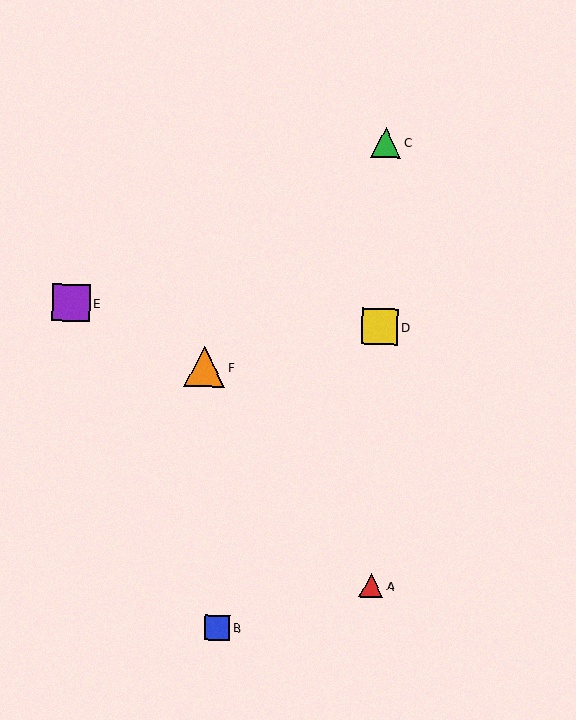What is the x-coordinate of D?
Object D is at x≈380.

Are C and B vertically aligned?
No, C is at x≈386 and B is at x≈217.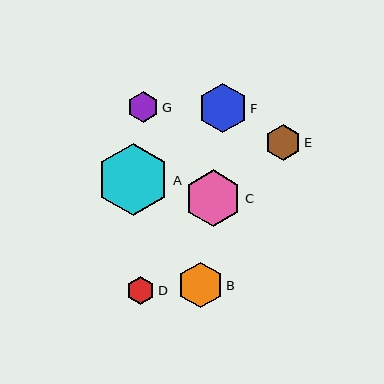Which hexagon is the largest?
Hexagon A is the largest with a size of approximately 73 pixels.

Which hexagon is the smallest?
Hexagon D is the smallest with a size of approximately 28 pixels.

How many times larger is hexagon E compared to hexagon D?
Hexagon E is approximately 1.3 times the size of hexagon D.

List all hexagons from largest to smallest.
From largest to smallest: A, C, F, B, E, G, D.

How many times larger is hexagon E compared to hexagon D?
Hexagon E is approximately 1.3 times the size of hexagon D.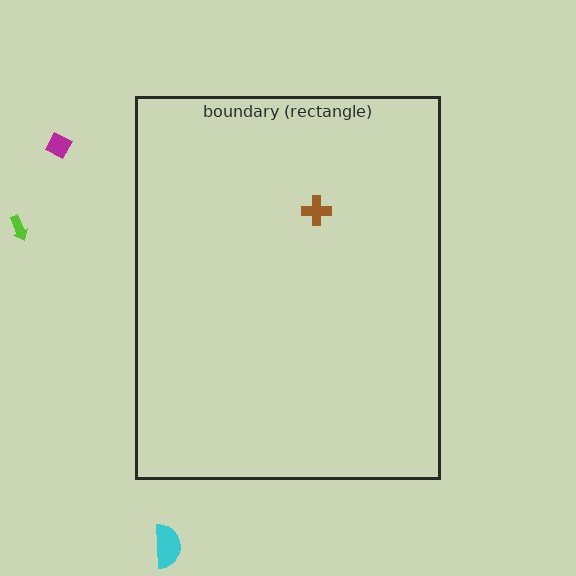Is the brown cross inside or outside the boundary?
Inside.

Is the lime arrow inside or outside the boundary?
Outside.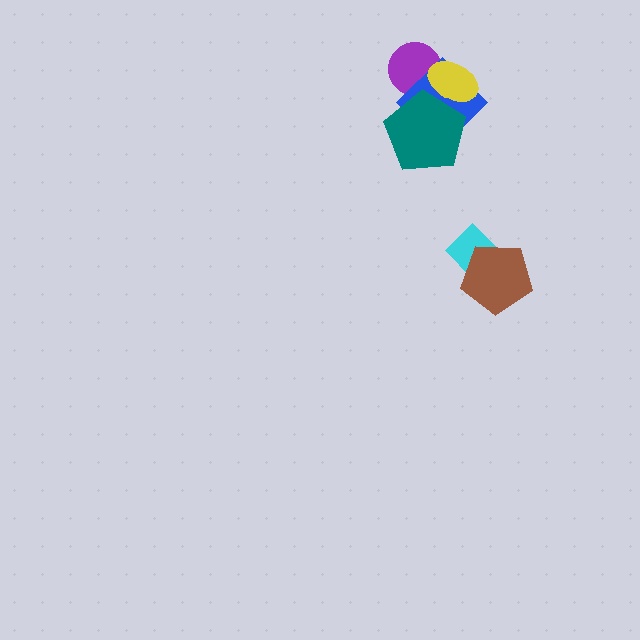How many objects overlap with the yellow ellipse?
3 objects overlap with the yellow ellipse.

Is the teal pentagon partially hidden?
No, no other shape covers it.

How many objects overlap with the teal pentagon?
2 objects overlap with the teal pentagon.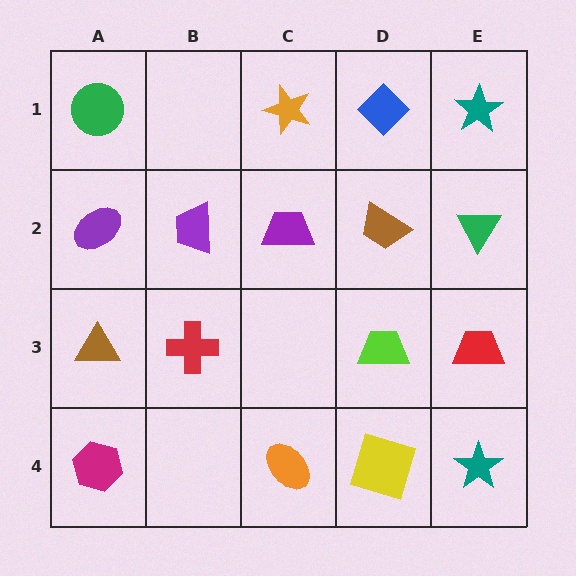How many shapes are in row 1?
4 shapes.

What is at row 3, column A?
A brown triangle.